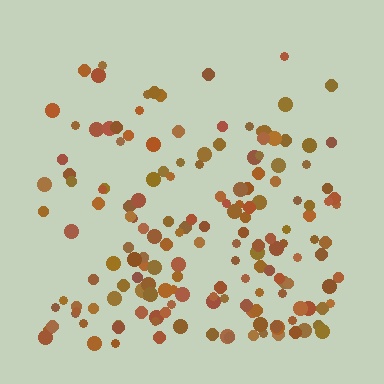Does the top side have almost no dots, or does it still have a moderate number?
Still a moderate number, just noticeably fewer than the bottom.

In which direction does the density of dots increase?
From top to bottom, with the bottom side densest.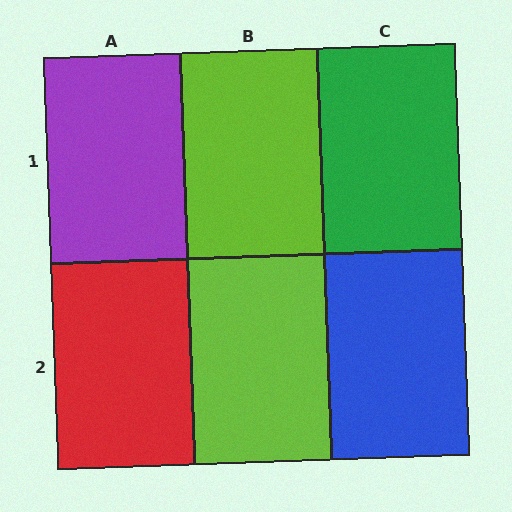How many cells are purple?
1 cell is purple.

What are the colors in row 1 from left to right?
Purple, lime, green.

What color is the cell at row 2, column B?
Lime.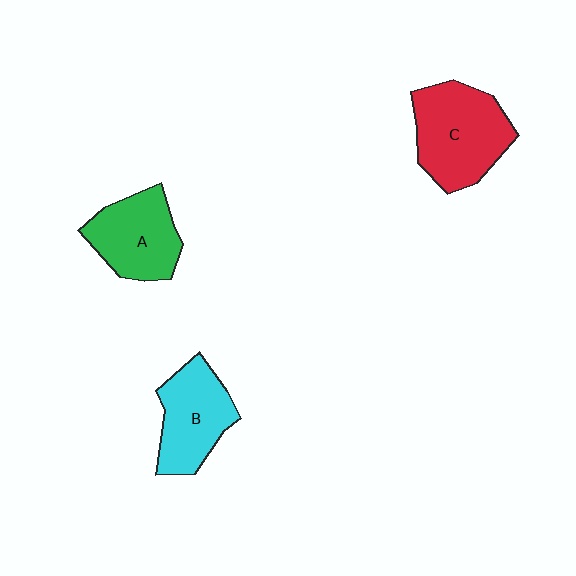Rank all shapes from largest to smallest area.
From largest to smallest: C (red), B (cyan), A (green).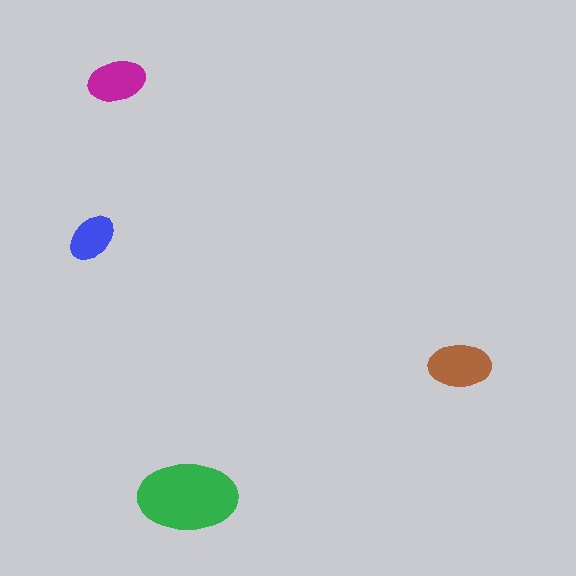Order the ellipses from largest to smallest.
the green one, the brown one, the magenta one, the blue one.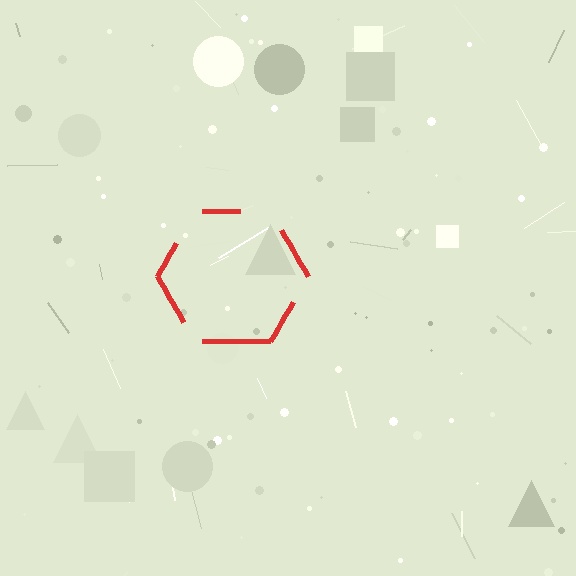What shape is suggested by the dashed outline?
The dashed outline suggests a hexagon.